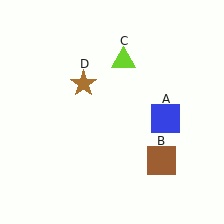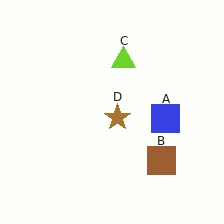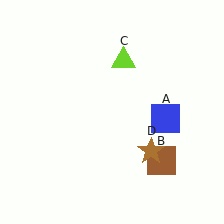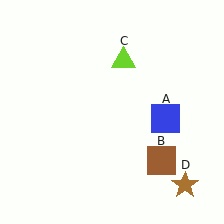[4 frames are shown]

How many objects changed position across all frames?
1 object changed position: brown star (object D).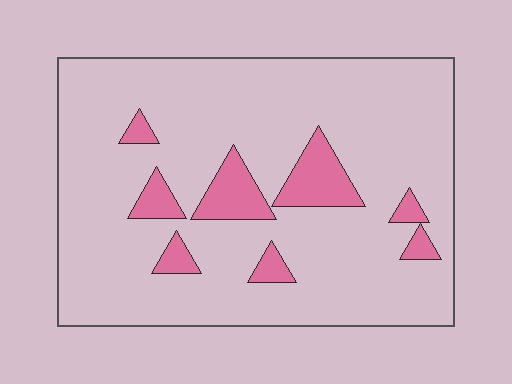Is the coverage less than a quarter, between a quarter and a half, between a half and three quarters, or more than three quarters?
Less than a quarter.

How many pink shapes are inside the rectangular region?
8.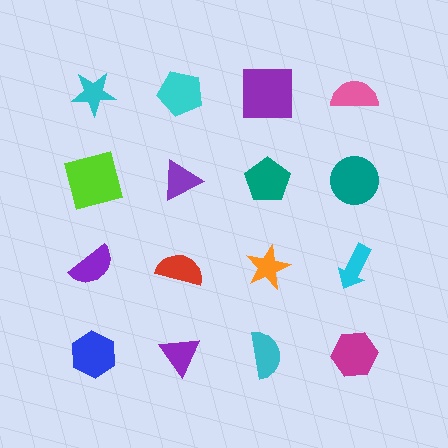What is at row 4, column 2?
A purple triangle.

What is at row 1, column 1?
A cyan star.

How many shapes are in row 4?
4 shapes.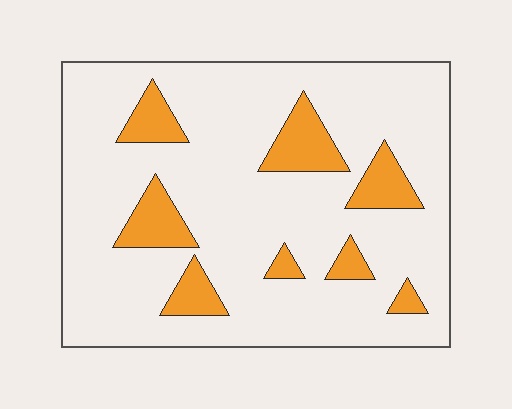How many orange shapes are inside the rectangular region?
8.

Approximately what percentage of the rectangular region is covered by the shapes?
Approximately 15%.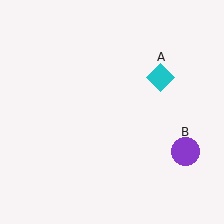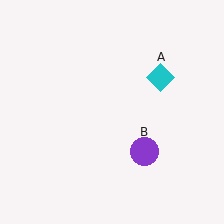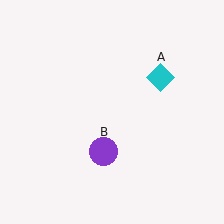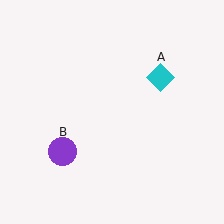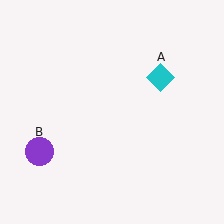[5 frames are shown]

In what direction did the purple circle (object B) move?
The purple circle (object B) moved left.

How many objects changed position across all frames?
1 object changed position: purple circle (object B).